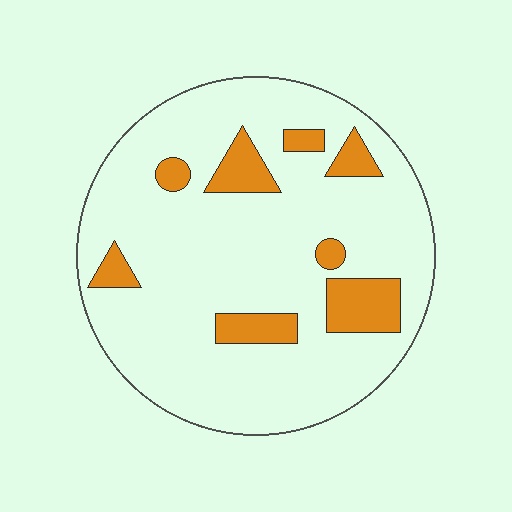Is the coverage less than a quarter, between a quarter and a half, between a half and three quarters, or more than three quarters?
Less than a quarter.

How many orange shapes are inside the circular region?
8.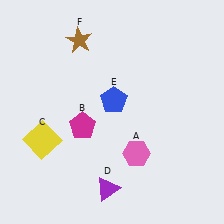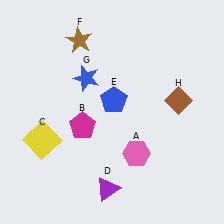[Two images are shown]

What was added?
A blue star (G), a brown diamond (H) were added in Image 2.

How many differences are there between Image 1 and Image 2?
There are 2 differences between the two images.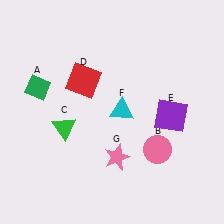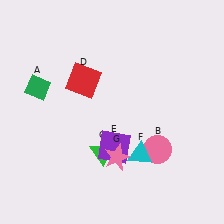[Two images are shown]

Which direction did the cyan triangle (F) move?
The cyan triangle (F) moved down.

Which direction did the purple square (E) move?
The purple square (E) moved left.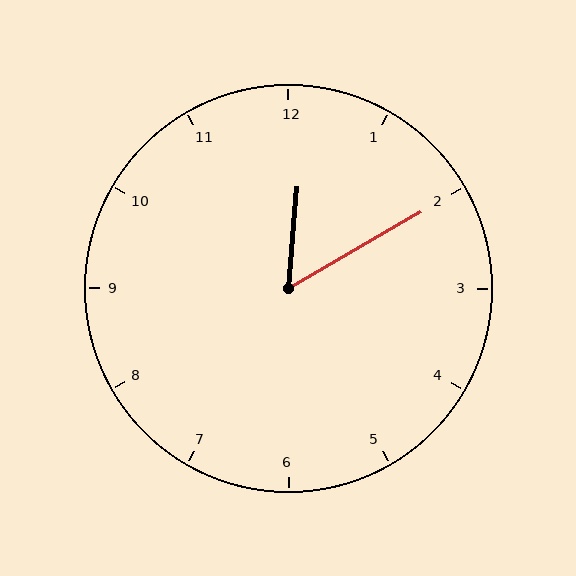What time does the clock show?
12:10.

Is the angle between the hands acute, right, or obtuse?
It is acute.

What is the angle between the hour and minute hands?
Approximately 55 degrees.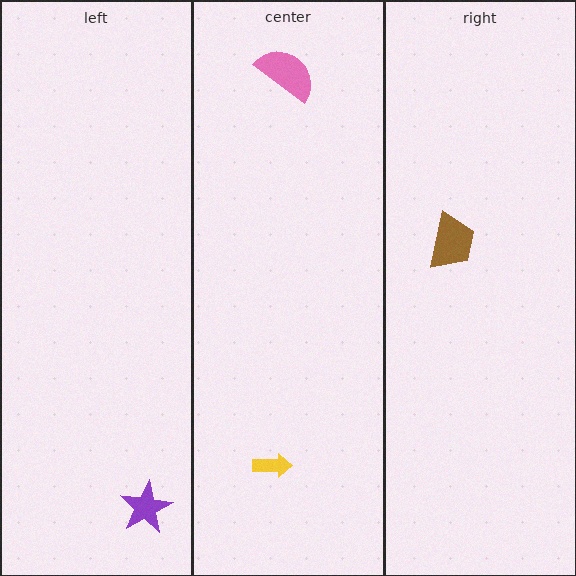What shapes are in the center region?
The pink semicircle, the yellow arrow.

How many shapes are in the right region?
1.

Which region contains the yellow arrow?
The center region.